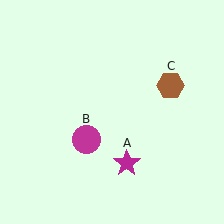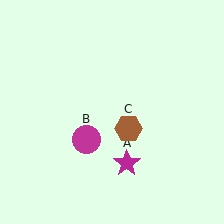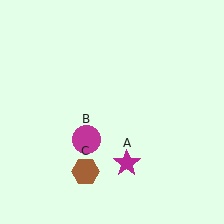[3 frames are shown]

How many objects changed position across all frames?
1 object changed position: brown hexagon (object C).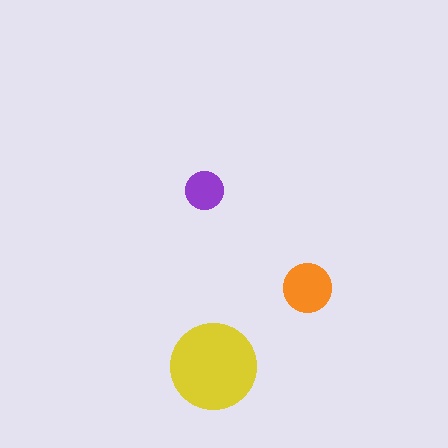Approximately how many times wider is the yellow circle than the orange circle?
About 2 times wider.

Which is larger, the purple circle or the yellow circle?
The yellow one.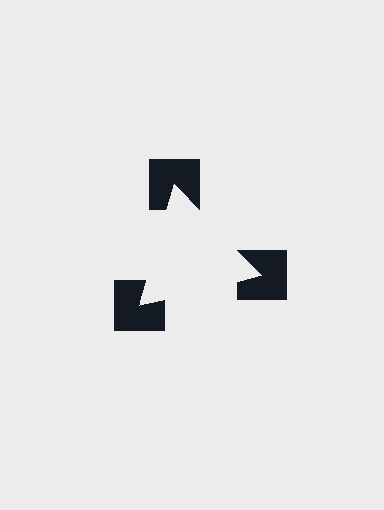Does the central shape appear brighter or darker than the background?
It typically appears slightly brighter than the background, even though no actual brightness change is drawn.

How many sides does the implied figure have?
3 sides.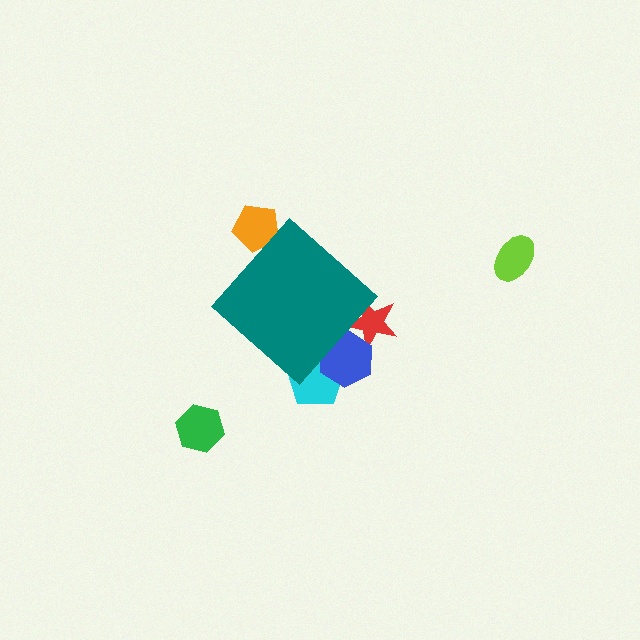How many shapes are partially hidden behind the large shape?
4 shapes are partially hidden.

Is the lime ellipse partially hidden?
No, the lime ellipse is fully visible.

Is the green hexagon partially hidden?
No, the green hexagon is fully visible.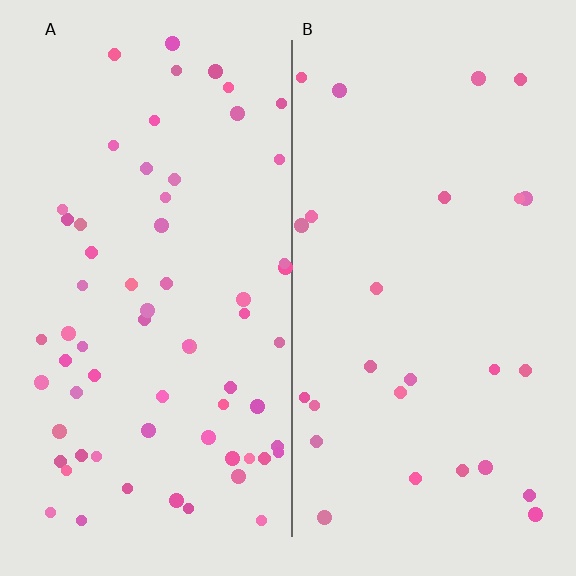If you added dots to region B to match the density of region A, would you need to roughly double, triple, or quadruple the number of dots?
Approximately double.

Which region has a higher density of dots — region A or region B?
A (the left).